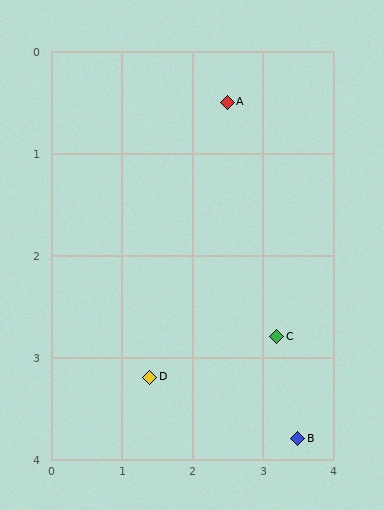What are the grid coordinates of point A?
Point A is at approximately (2.5, 0.5).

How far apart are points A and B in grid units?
Points A and B are about 3.4 grid units apart.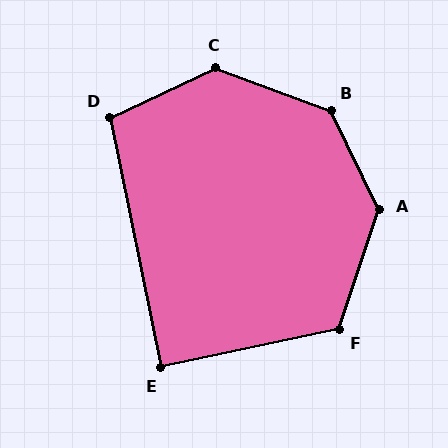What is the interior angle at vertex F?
Approximately 120 degrees (obtuse).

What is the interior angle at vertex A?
Approximately 136 degrees (obtuse).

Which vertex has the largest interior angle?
B, at approximately 136 degrees.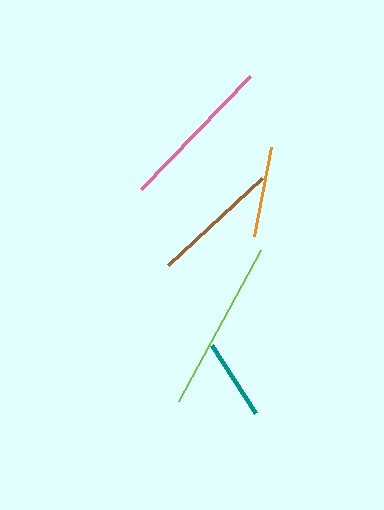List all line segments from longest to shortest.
From longest to shortest: lime, pink, brown, orange, teal.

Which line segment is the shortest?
The teal line is the shortest at approximately 81 pixels.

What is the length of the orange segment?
The orange segment is approximately 91 pixels long.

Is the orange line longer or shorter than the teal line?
The orange line is longer than the teal line.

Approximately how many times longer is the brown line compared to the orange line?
The brown line is approximately 1.4 times the length of the orange line.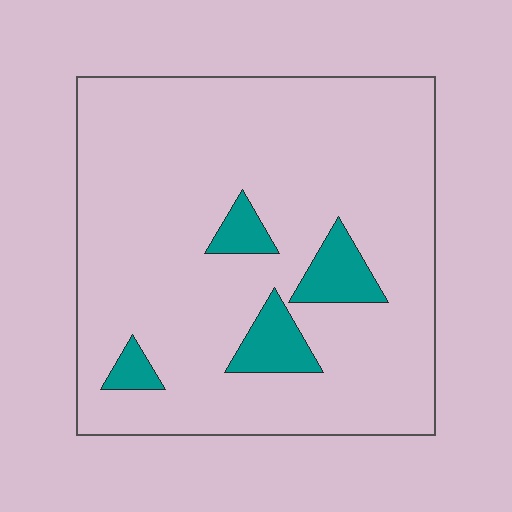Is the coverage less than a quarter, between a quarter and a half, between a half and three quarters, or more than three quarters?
Less than a quarter.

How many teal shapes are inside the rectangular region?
4.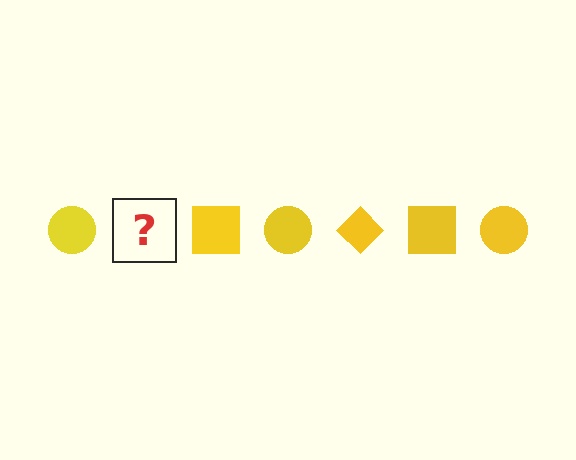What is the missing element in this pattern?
The missing element is a yellow diamond.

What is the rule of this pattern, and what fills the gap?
The rule is that the pattern cycles through circle, diamond, square shapes in yellow. The gap should be filled with a yellow diamond.